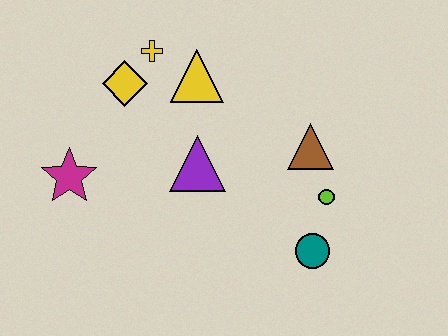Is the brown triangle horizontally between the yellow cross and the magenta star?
No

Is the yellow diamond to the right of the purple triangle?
No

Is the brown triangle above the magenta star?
Yes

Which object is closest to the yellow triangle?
The yellow cross is closest to the yellow triangle.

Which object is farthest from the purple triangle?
The teal circle is farthest from the purple triangle.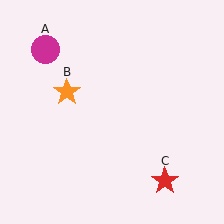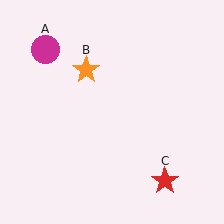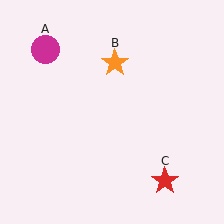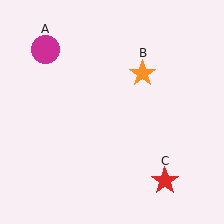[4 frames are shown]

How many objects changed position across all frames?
1 object changed position: orange star (object B).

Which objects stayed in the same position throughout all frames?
Magenta circle (object A) and red star (object C) remained stationary.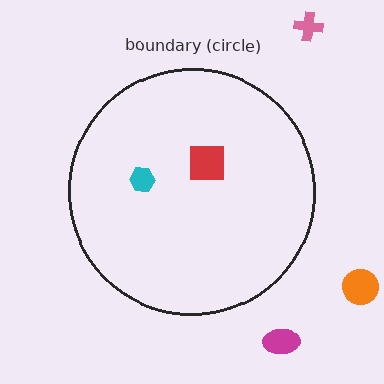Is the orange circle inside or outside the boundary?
Outside.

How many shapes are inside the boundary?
2 inside, 3 outside.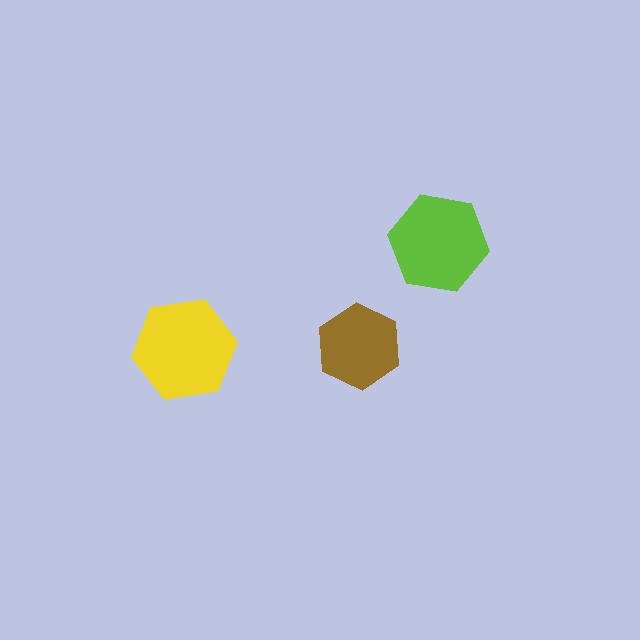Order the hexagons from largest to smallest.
the yellow one, the lime one, the brown one.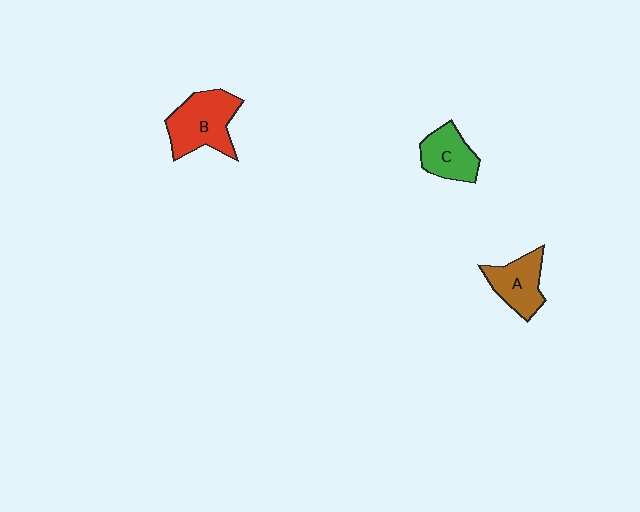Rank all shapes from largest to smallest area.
From largest to smallest: B (red), A (brown), C (green).